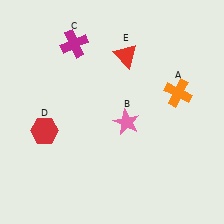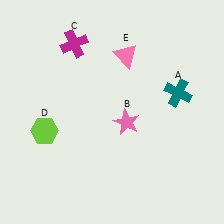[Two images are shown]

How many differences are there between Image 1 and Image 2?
There are 3 differences between the two images.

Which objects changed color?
A changed from orange to teal. D changed from red to lime. E changed from red to pink.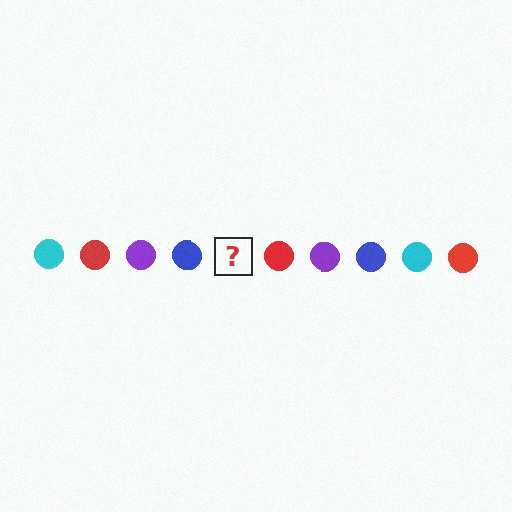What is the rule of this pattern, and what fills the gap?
The rule is that the pattern cycles through cyan, red, purple, blue circles. The gap should be filled with a cyan circle.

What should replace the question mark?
The question mark should be replaced with a cyan circle.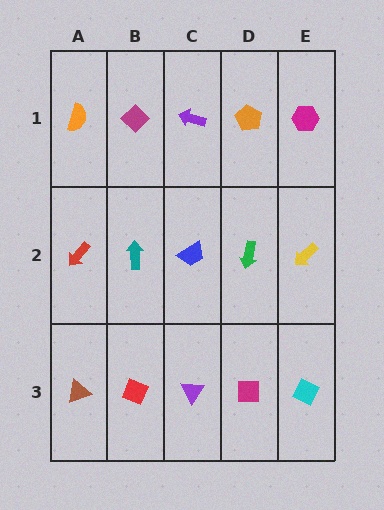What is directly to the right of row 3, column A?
A red diamond.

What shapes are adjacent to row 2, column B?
A magenta diamond (row 1, column B), a red diamond (row 3, column B), a red arrow (row 2, column A), a blue trapezoid (row 2, column C).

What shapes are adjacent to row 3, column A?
A red arrow (row 2, column A), a red diamond (row 3, column B).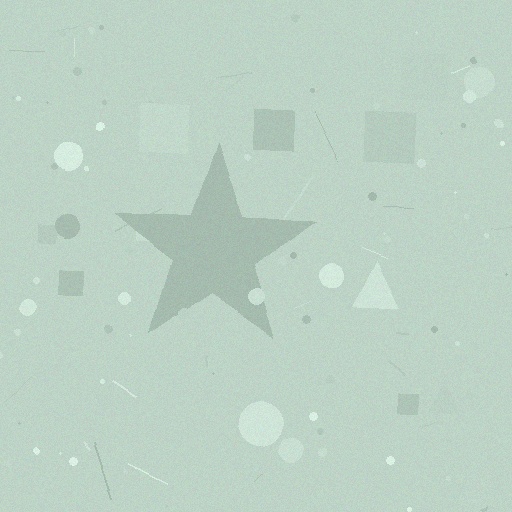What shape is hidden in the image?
A star is hidden in the image.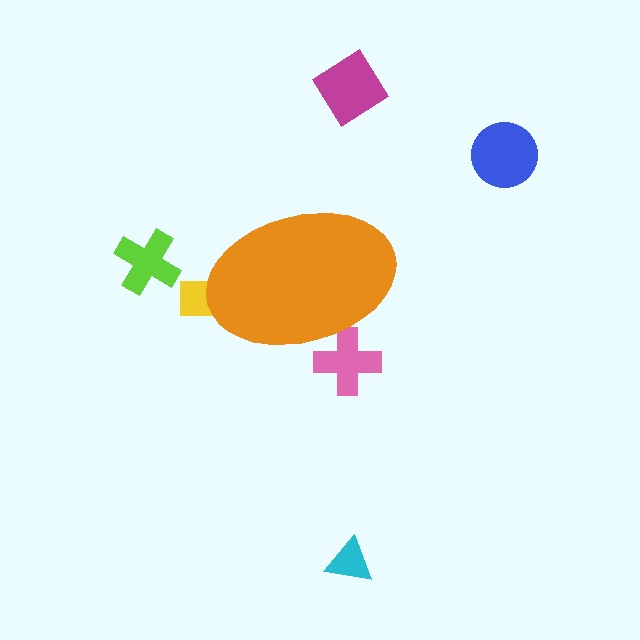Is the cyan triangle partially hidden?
No, the cyan triangle is fully visible.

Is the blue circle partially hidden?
No, the blue circle is fully visible.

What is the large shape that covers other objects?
An orange ellipse.